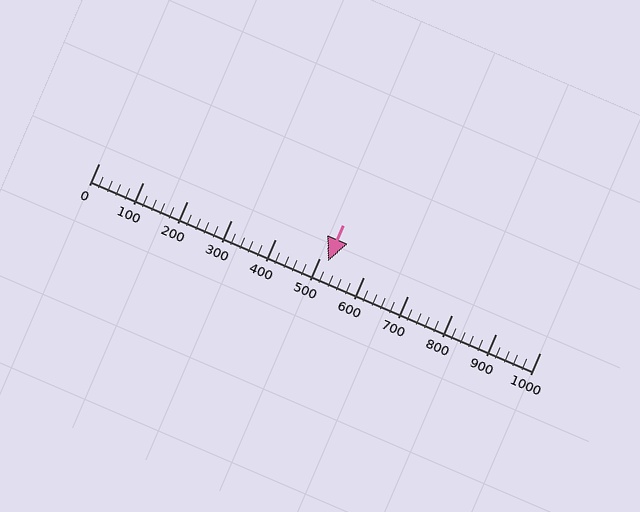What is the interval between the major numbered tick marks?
The major tick marks are spaced 100 units apart.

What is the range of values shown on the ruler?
The ruler shows values from 0 to 1000.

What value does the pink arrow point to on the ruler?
The pink arrow points to approximately 520.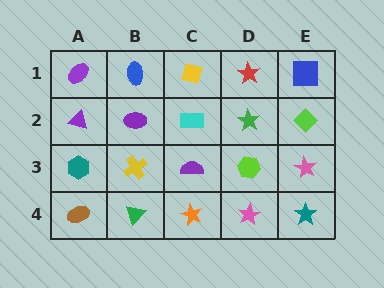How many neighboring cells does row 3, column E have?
3.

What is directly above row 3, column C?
A cyan rectangle.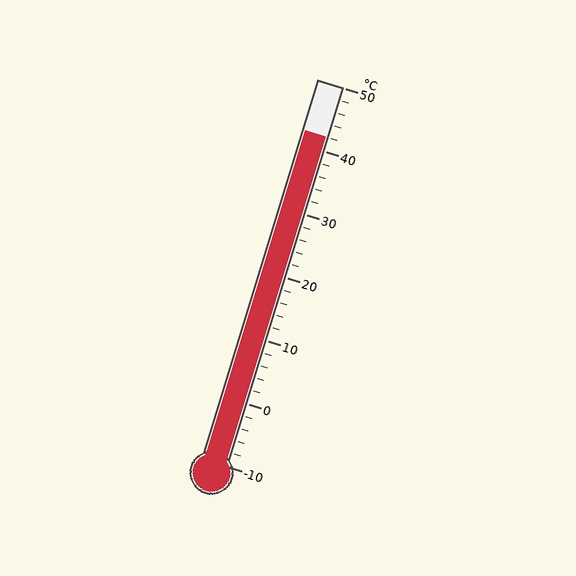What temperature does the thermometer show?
The thermometer shows approximately 42°C.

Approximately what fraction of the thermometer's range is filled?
The thermometer is filled to approximately 85% of its range.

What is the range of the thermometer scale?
The thermometer scale ranges from -10°C to 50°C.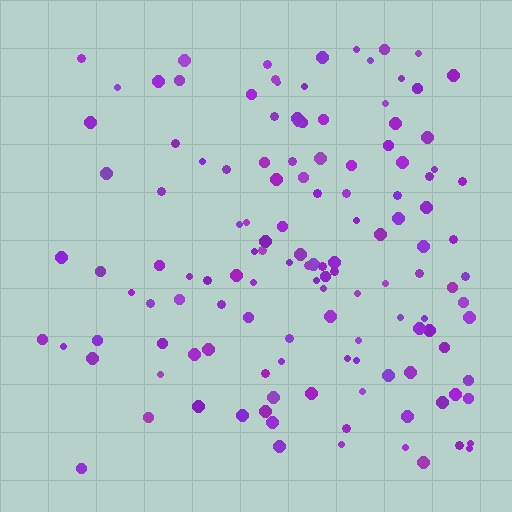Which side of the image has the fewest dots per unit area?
The left.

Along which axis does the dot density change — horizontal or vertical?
Horizontal.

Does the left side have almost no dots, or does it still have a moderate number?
Still a moderate number, just noticeably fewer than the right.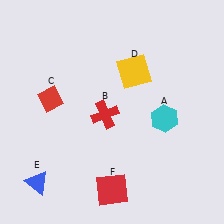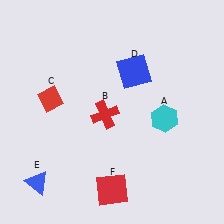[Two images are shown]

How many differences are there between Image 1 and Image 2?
There is 1 difference between the two images.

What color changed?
The square (D) changed from yellow in Image 1 to blue in Image 2.